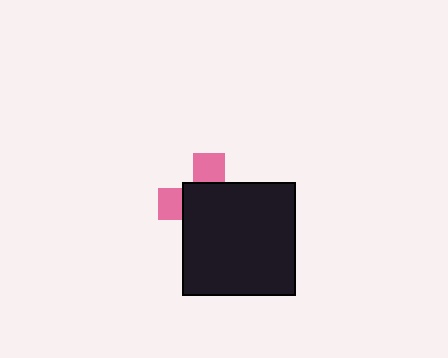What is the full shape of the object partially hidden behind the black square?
The partially hidden object is a pink cross.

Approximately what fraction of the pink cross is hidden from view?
Roughly 70% of the pink cross is hidden behind the black square.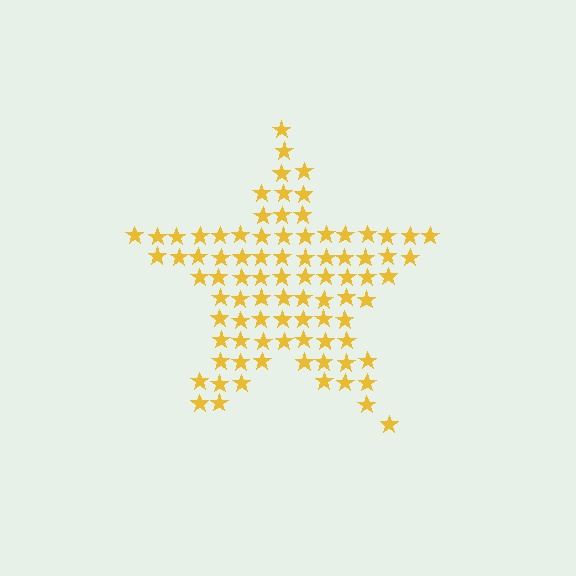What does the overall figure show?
The overall figure shows a star.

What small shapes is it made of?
It is made of small stars.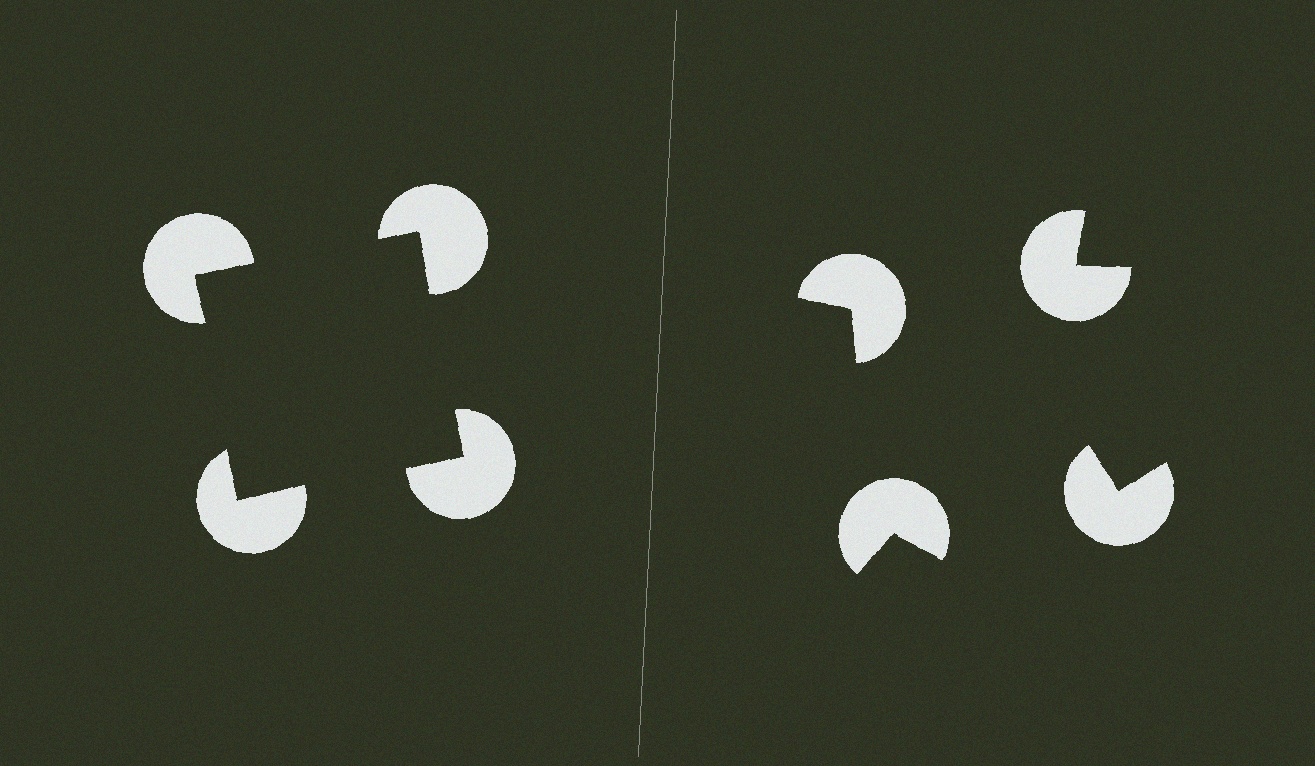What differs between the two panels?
The pac-man discs are positioned identically on both sides; only the wedge orientations differ. On the left they align to a square; on the right they are misaligned.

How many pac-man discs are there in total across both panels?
8 — 4 on each side.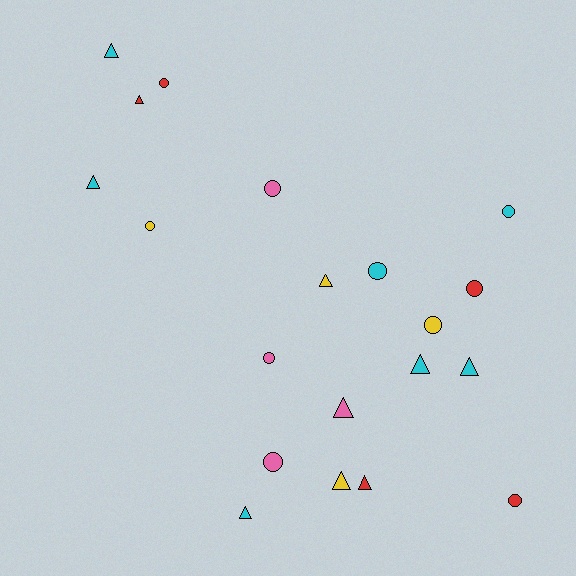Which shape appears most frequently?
Triangle, with 10 objects.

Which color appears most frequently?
Cyan, with 7 objects.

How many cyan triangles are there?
There are 5 cyan triangles.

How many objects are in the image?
There are 20 objects.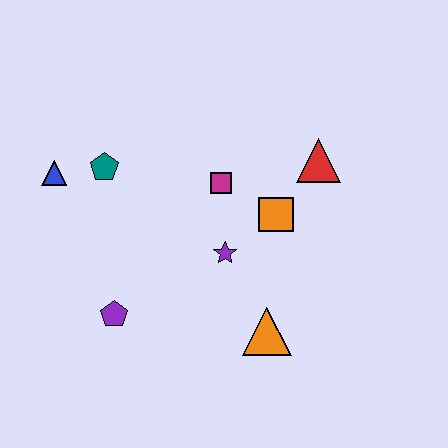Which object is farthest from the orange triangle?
The blue triangle is farthest from the orange triangle.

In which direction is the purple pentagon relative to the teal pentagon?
The purple pentagon is below the teal pentagon.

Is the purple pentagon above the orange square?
No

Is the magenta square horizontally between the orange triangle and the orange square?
No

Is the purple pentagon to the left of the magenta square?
Yes